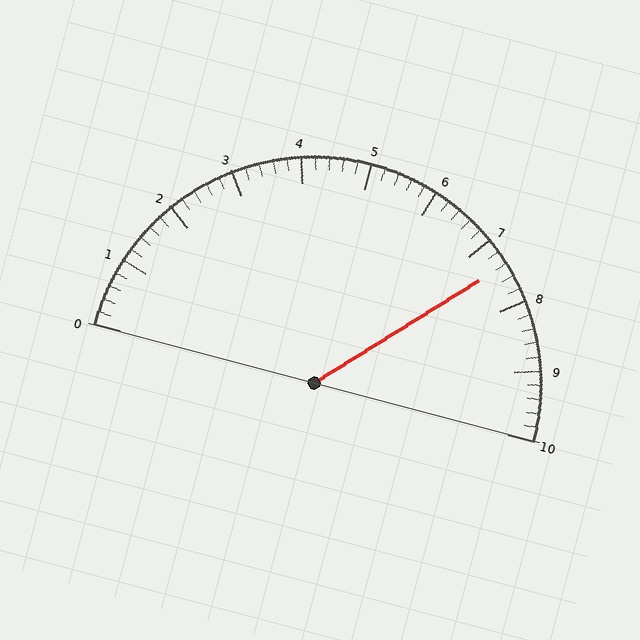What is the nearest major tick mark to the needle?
The nearest major tick mark is 7.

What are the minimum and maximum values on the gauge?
The gauge ranges from 0 to 10.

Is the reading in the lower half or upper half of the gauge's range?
The reading is in the upper half of the range (0 to 10).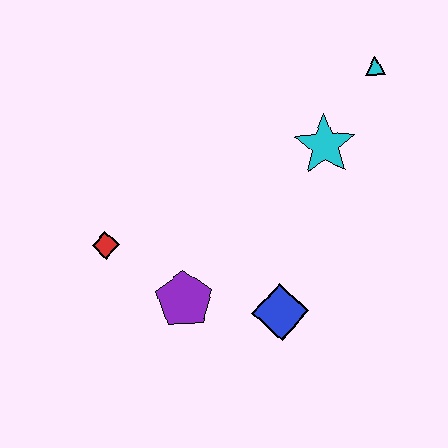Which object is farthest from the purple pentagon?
The cyan triangle is farthest from the purple pentagon.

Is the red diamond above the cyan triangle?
No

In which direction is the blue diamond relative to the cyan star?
The blue diamond is below the cyan star.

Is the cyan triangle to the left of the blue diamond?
No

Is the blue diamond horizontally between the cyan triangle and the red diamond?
Yes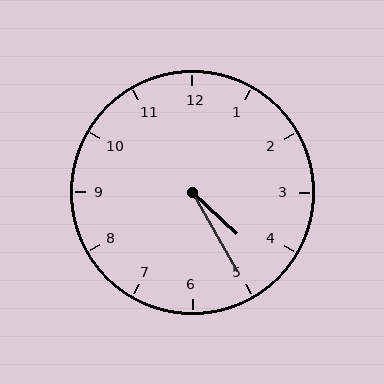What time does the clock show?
4:25.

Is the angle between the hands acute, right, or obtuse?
It is acute.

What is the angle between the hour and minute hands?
Approximately 18 degrees.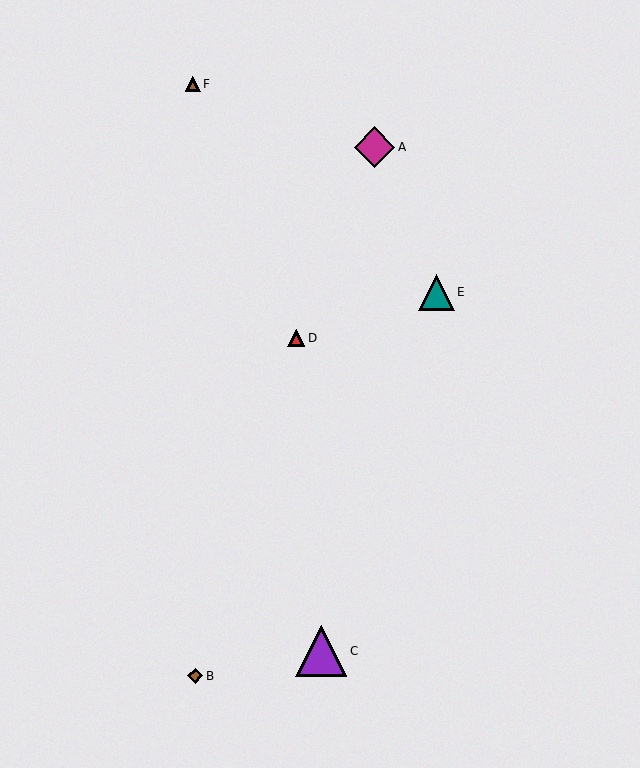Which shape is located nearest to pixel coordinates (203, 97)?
The brown triangle (labeled F) at (193, 84) is nearest to that location.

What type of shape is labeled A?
Shape A is a magenta diamond.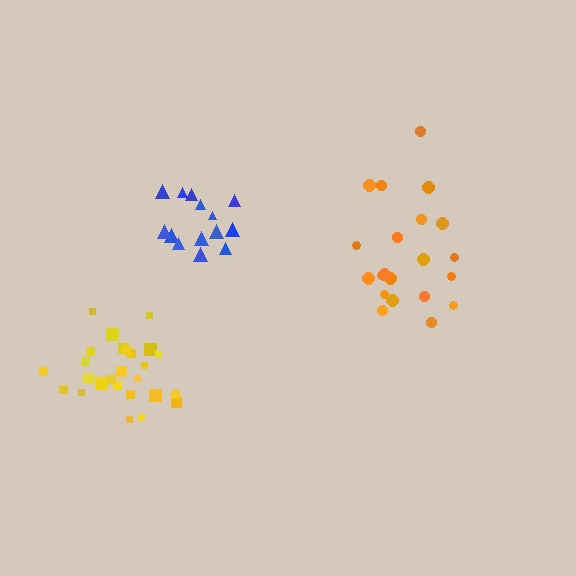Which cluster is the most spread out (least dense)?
Orange.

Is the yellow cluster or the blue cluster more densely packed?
Yellow.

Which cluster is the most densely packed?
Yellow.